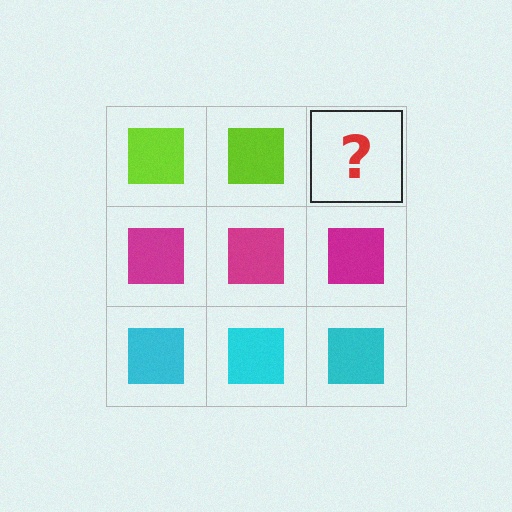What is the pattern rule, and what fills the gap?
The rule is that each row has a consistent color. The gap should be filled with a lime square.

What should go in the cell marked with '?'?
The missing cell should contain a lime square.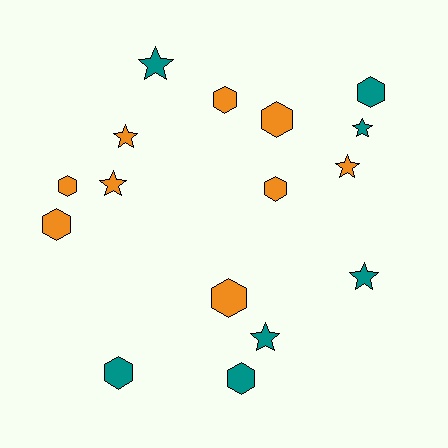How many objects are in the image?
There are 16 objects.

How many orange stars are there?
There are 3 orange stars.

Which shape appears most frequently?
Hexagon, with 9 objects.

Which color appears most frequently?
Orange, with 9 objects.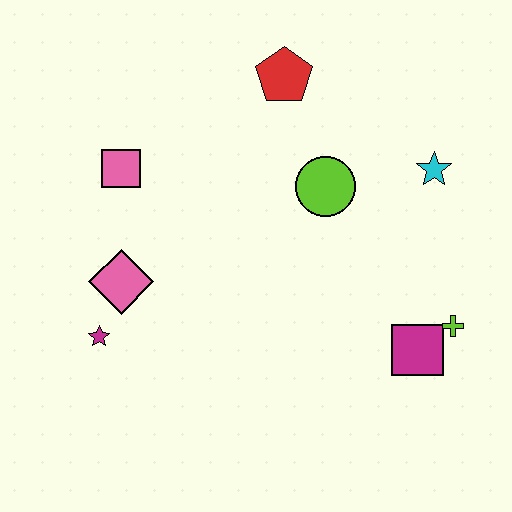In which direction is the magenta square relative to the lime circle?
The magenta square is below the lime circle.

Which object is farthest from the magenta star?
The cyan star is farthest from the magenta star.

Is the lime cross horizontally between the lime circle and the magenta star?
No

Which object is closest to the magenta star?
The pink diamond is closest to the magenta star.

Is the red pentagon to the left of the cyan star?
Yes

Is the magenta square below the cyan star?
Yes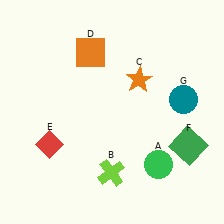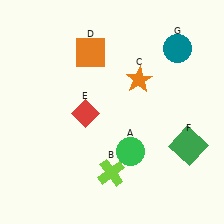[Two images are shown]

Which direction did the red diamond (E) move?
The red diamond (E) moved right.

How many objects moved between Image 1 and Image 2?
3 objects moved between the two images.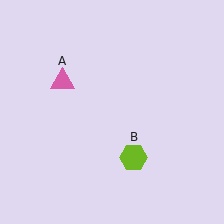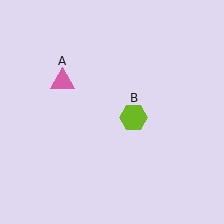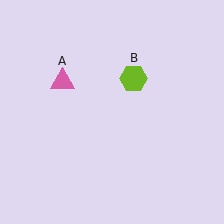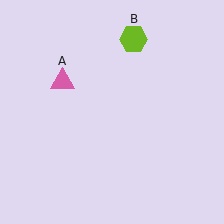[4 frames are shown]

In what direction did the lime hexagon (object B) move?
The lime hexagon (object B) moved up.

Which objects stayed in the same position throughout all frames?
Pink triangle (object A) remained stationary.